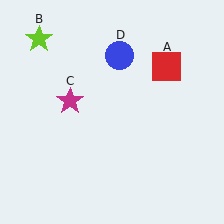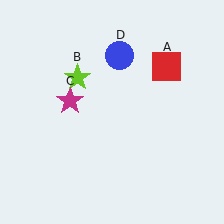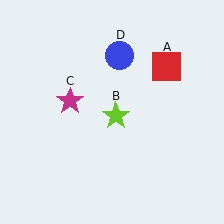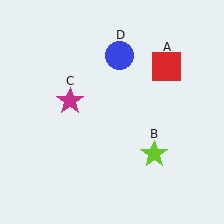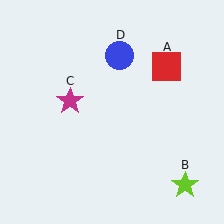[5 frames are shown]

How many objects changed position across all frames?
1 object changed position: lime star (object B).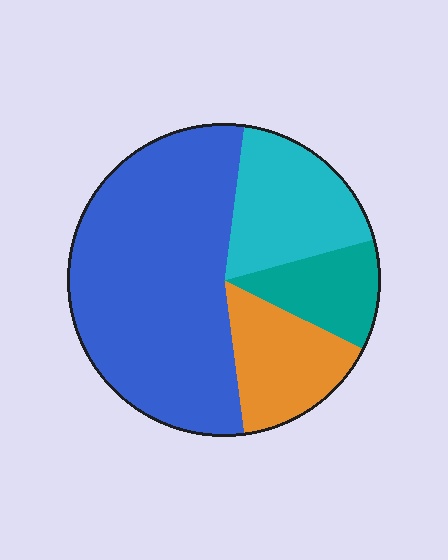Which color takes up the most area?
Blue, at roughly 55%.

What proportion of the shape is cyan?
Cyan takes up between a sixth and a third of the shape.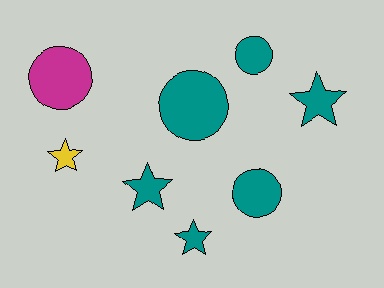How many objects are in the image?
There are 8 objects.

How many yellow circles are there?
There are no yellow circles.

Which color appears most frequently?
Teal, with 6 objects.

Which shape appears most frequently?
Circle, with 4 objects.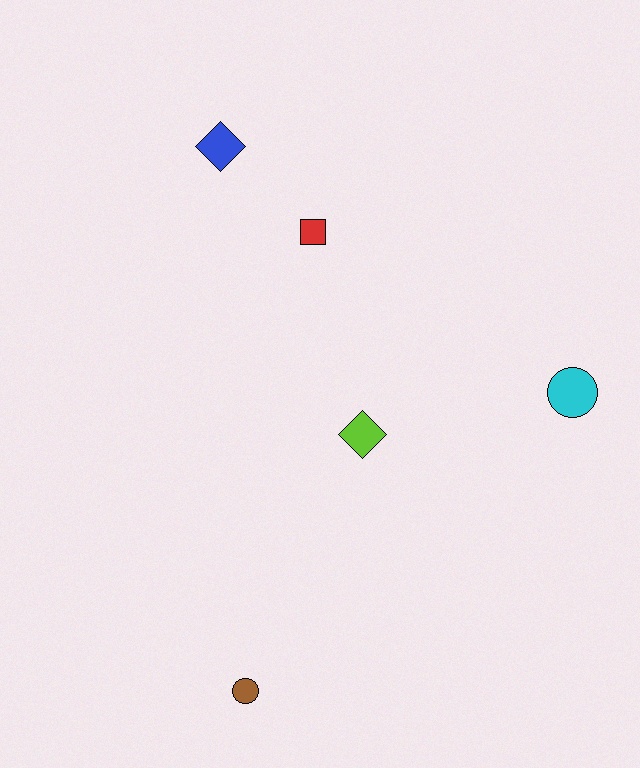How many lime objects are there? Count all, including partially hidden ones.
There is 1 lime object.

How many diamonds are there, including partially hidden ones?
There are 2 diamonds.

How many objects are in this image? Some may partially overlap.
There are 5 objects.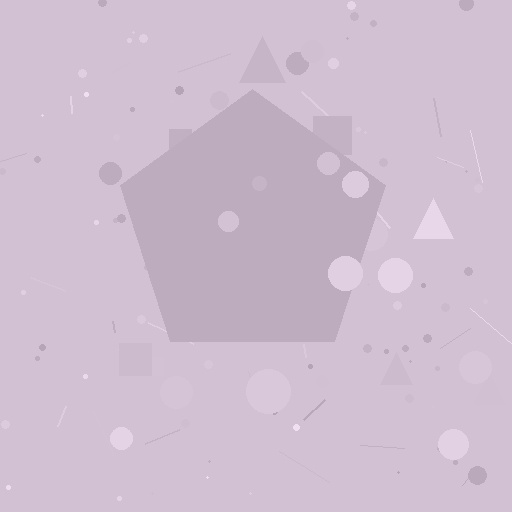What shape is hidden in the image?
A pentagon is hidden in the image.